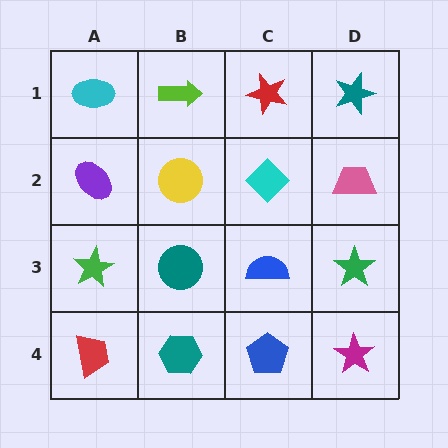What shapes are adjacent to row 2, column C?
A red star (row 1, column C), a blue semicircle (row 3, column C), a yellow circle (row 2, column B), a pink trapezoid (row 2, column D).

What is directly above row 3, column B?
A yellow circle.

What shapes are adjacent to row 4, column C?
A blue semicircle (row 3, column C), a teal hexagon (row 4, column B), a magenta star (row 4, column D).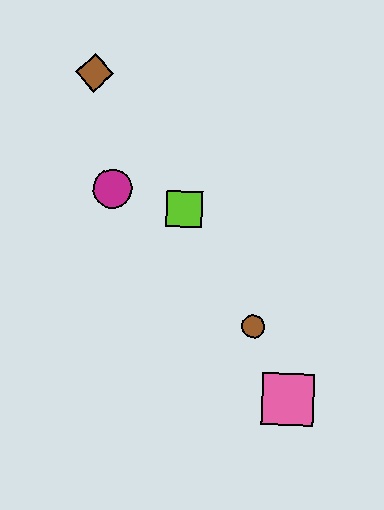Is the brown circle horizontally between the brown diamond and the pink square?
Yes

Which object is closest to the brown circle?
The pink square is closest to the brown circle.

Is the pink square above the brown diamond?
No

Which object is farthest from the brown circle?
The brown diamond is farthest from the brown circle.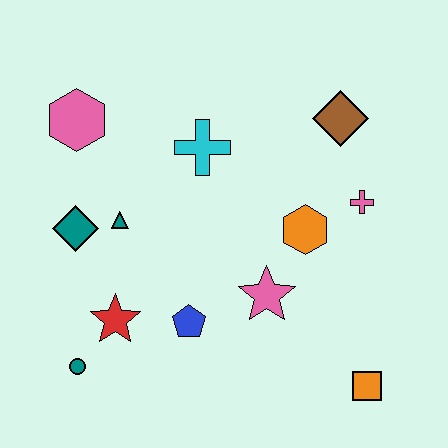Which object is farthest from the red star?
The brown diamond is farthest from the red star.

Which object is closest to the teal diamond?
The teal triangle is closest to the teal diamond.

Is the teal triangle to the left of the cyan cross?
Yes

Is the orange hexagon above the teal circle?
Yes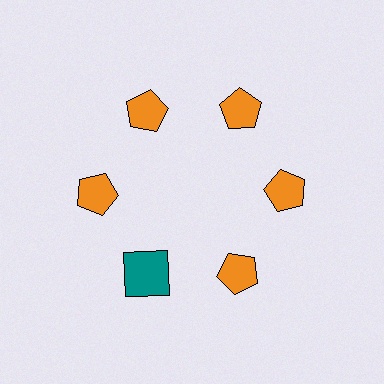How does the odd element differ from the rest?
It differs in both color (teal instead of orange) and shape (square instead of pentagon).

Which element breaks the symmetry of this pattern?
The teal square at roughly the 7 o'clock position breaks the symmetry. All other shapes are orange pentagons.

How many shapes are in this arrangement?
There are 6 shapes arranged in a ring pattern.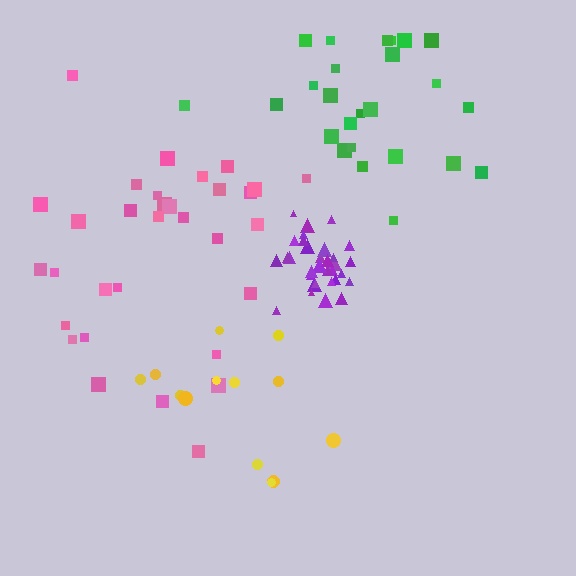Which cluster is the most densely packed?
Purple.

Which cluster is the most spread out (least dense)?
Yellow.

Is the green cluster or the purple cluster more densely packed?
Purple.